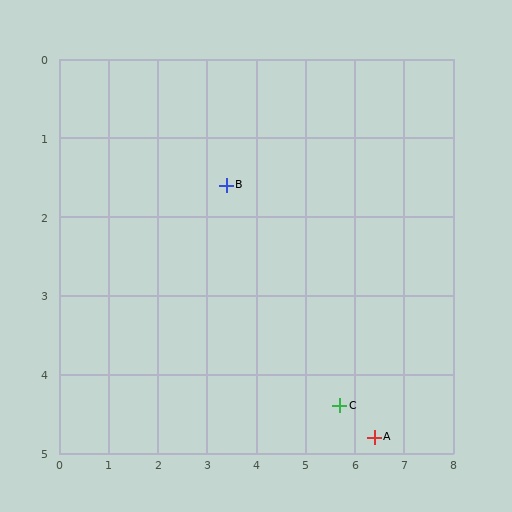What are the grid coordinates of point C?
Point C is at approximately (5.7, 4.4).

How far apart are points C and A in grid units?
Points C and A are about 0.8 grid units apart.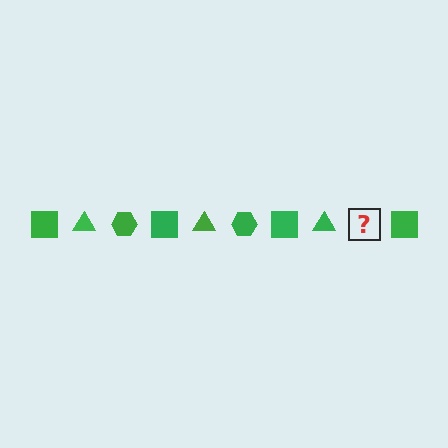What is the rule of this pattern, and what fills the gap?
The rule is that the pattern cycles through square, triangle, hexagon shapes in green. The gap should be filled with a green hexagon.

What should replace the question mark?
The question mark should be replaced with a green hexagon.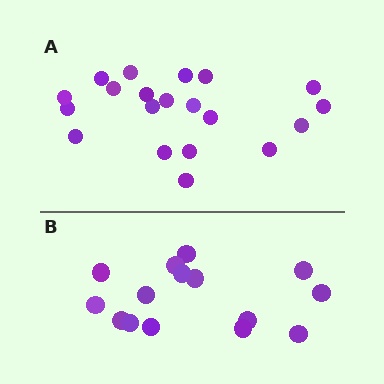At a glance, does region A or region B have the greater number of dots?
Region A (the top region) has more dots.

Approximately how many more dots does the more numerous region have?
Region A has about 5 more dots than region B.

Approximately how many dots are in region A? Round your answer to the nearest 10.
About 20 dots.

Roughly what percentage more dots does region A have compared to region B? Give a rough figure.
About 35% more.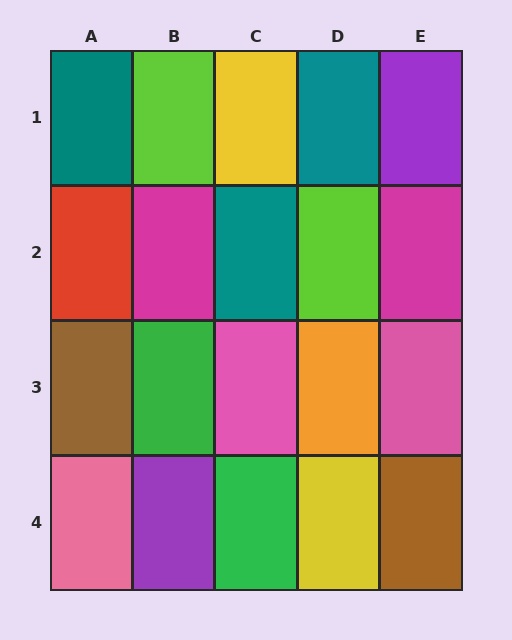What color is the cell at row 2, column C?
Teal.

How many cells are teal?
3 cells are teal.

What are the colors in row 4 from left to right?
Pink, purple, green, yellow, brown.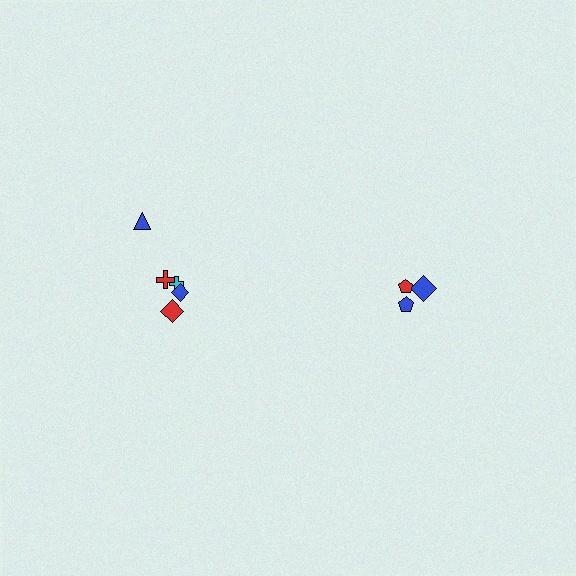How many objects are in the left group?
There are 5 objects.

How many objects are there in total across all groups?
There are 8 objects.